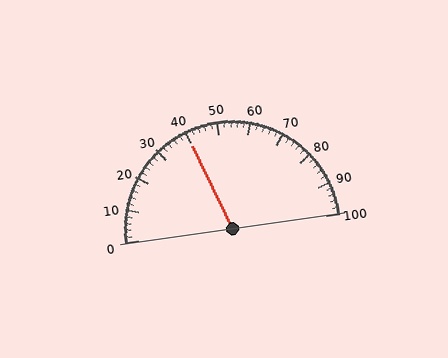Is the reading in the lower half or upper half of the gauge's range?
The reading is in the lower half of the range (0 to 100).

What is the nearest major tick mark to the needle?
The nearest major tick mark is 40.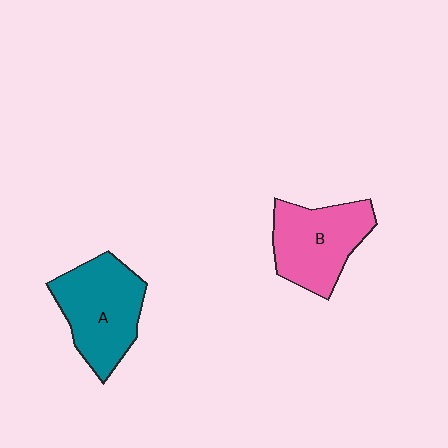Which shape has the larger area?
Shape A (teal).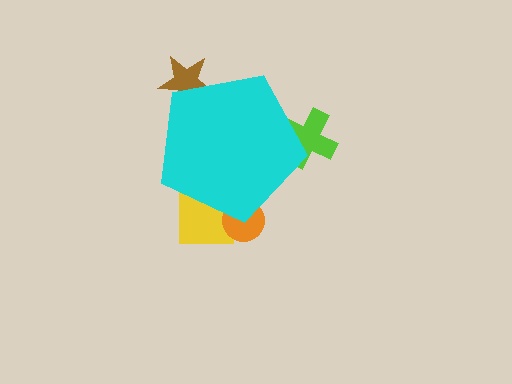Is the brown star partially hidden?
Yes, the brown star is partially hidden behind the cyan pentagon.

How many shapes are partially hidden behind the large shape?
4 shapes are partially hidden.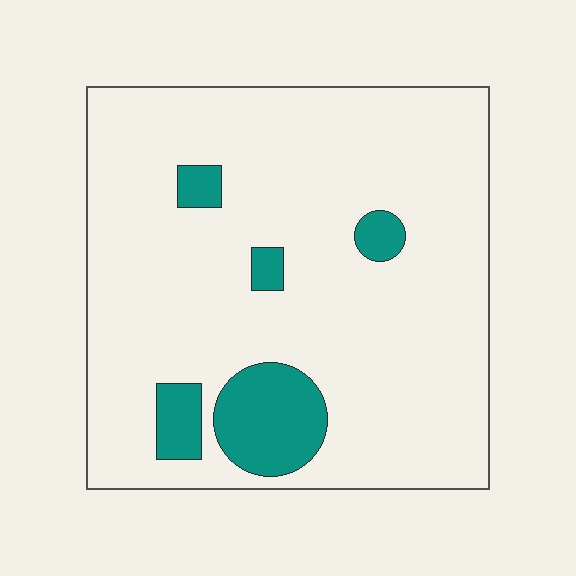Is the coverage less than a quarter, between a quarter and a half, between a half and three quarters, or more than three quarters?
Less than a quarter.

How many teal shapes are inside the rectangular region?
5.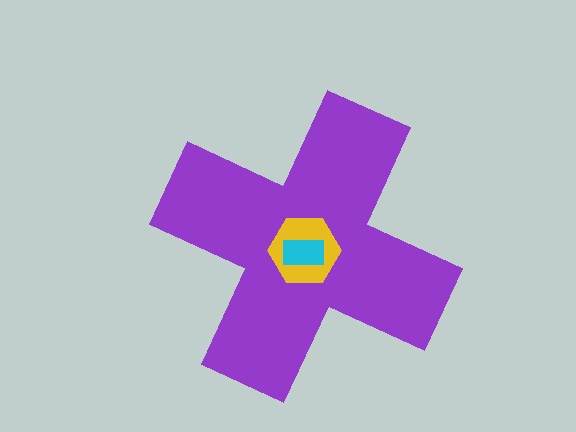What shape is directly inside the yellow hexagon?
The cyan rectangle.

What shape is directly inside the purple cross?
The yellow hexagon.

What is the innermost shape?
The cyan rectangle.